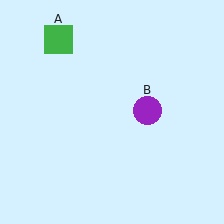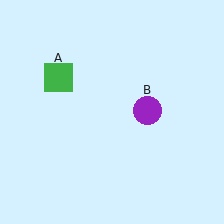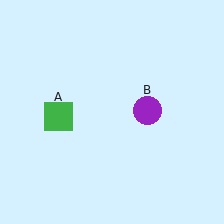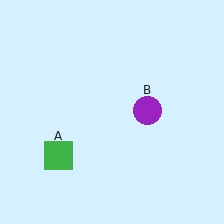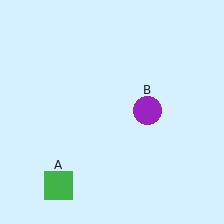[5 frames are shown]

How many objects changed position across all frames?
1 object changed position: green square (object A).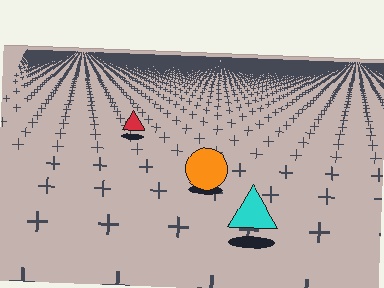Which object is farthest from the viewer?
The red triangle is farthest from the viewer. It appears smaller and the ground texture around it is denser.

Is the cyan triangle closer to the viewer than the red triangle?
Yes. The cyan triangle is closer — you can tell from the texture gradient: the ground texture is coarser near it.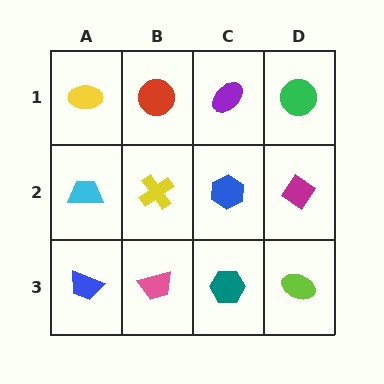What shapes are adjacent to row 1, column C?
A blue hexagon (row 2, column C), a red circle (row 1, column B), a green circle (row 1, column D).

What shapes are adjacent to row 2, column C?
A purple ellipse (row 1, column C), a teal hexagon (row 3, column C), a yellow cross (row 2, column B), a magenta diamond (row 2, column D).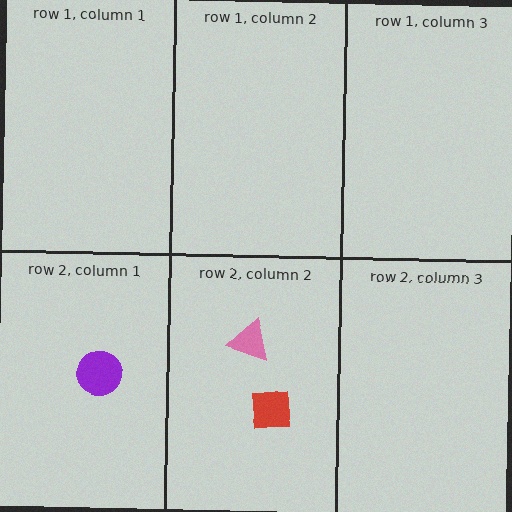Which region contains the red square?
The row 2, column 2 region.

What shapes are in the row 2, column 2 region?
The pink triangle, the red square.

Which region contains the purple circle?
The row 2, column 1 region.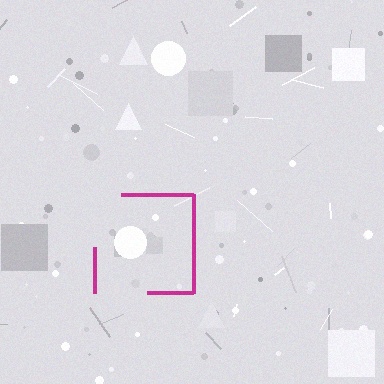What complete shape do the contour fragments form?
The contour fragments form a square.